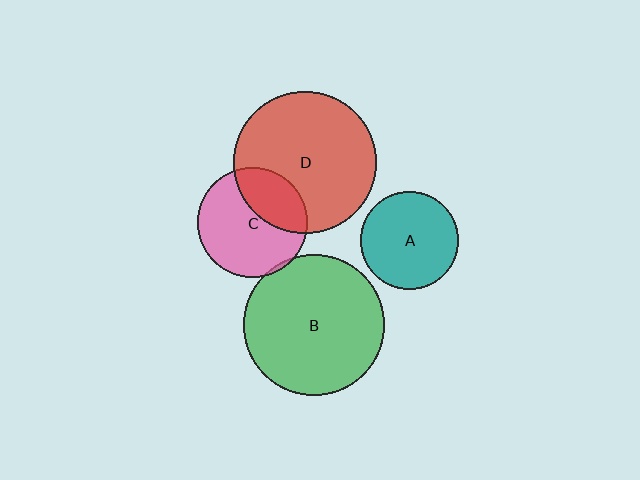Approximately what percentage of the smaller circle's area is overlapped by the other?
Approximately 5%.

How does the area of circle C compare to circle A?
Approximately 1.3 times.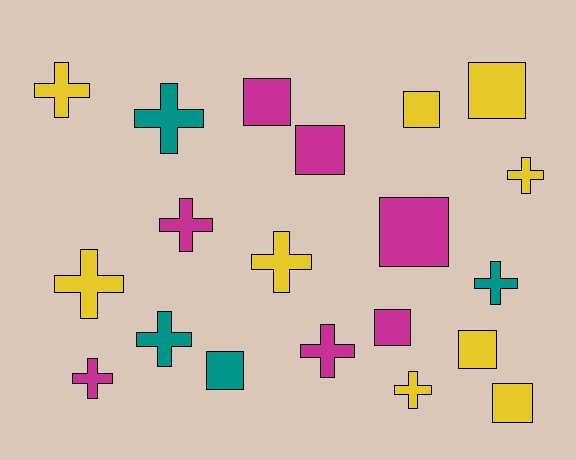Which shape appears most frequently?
Cross, with 11 objects.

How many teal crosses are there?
There are 3 teal crosses.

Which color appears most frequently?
Yellow, with 9 objects.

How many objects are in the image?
There are 20 objects.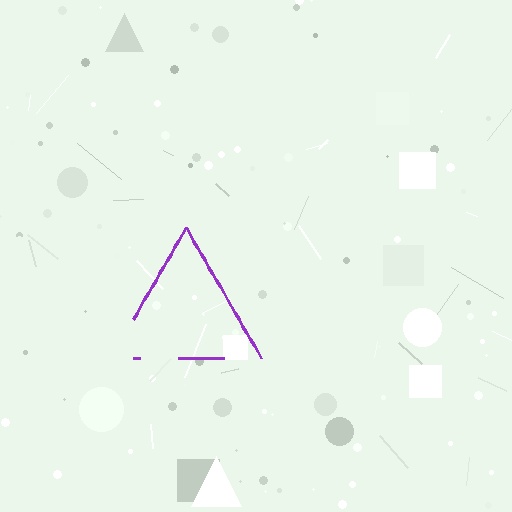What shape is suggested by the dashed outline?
The dashed outline suggests a triangle.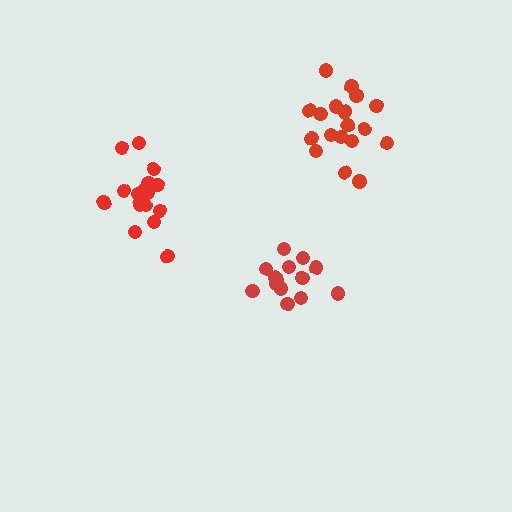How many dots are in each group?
Group 1: 14 dots, Group 2: 18 dots, Group 3: 16 dots (48 total).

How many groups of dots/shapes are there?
There are 3 groups.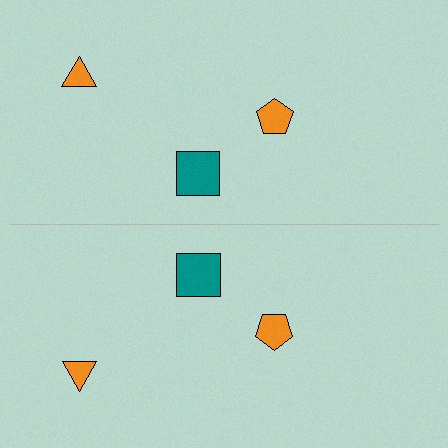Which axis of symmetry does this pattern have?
The pattern has a horizontal axis of symmetry running through the center of the image.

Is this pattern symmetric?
Yes, this pattern has bilateral (reflection) symmetry.